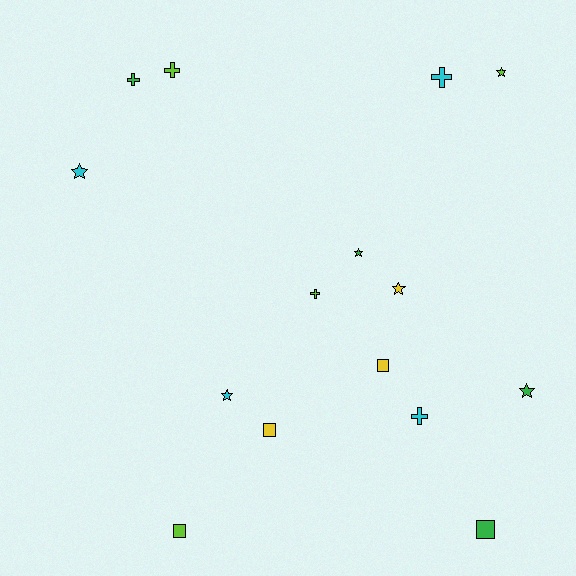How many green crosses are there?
There is 1 green cross.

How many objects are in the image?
There are 15 objects.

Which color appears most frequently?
Green, with 4 objects.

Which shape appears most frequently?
Star, with 6 objects.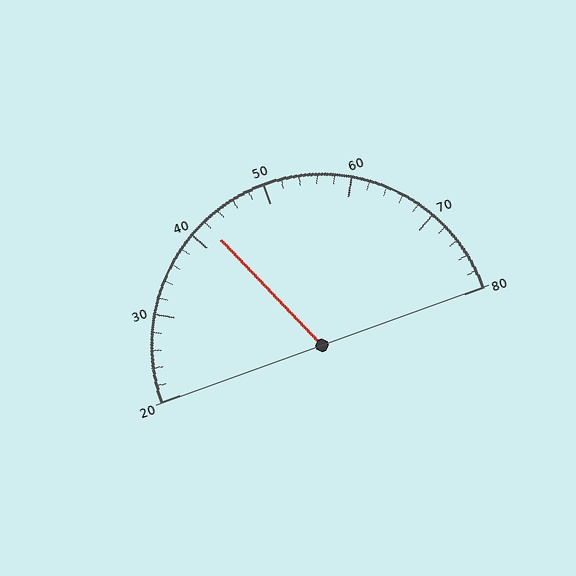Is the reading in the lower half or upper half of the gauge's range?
The reading is in the lower half of the range (20 to 80).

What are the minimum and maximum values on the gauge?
The gauge ranges from 20 to 80.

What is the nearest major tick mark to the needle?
The nearest major tick mark is 40.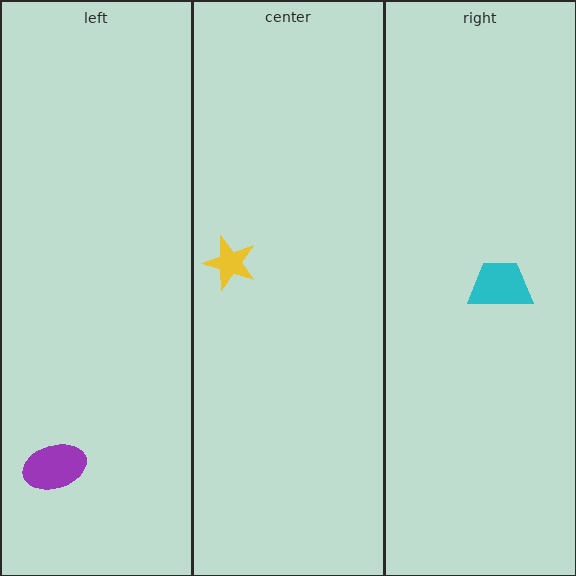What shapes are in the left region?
The purple ellipse.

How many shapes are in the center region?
1.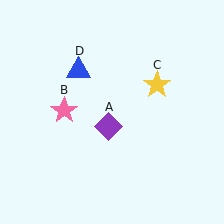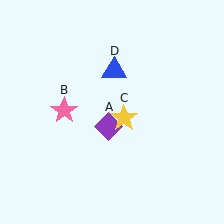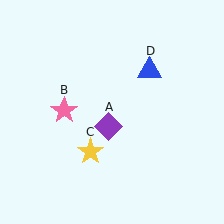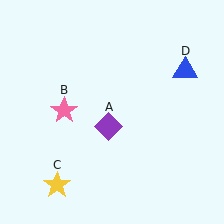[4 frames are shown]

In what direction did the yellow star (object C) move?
The yellow star (object C) moved down and to the left.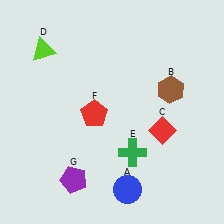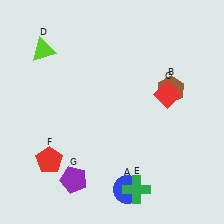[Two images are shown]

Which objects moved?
The objects that moved are: the red diamond (C), the green cross (E), the red pentagon (F).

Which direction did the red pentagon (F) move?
The red pentagon (F) moved down.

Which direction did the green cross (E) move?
The green cross (E) moved down.